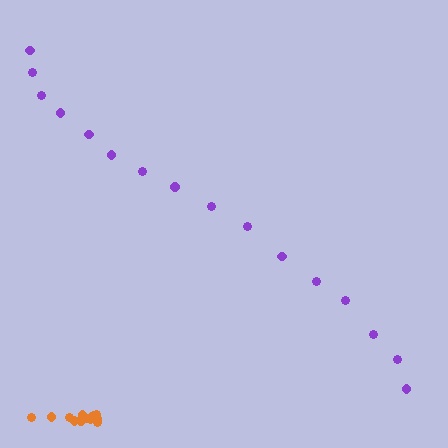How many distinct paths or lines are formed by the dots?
There are 2 distinct paths.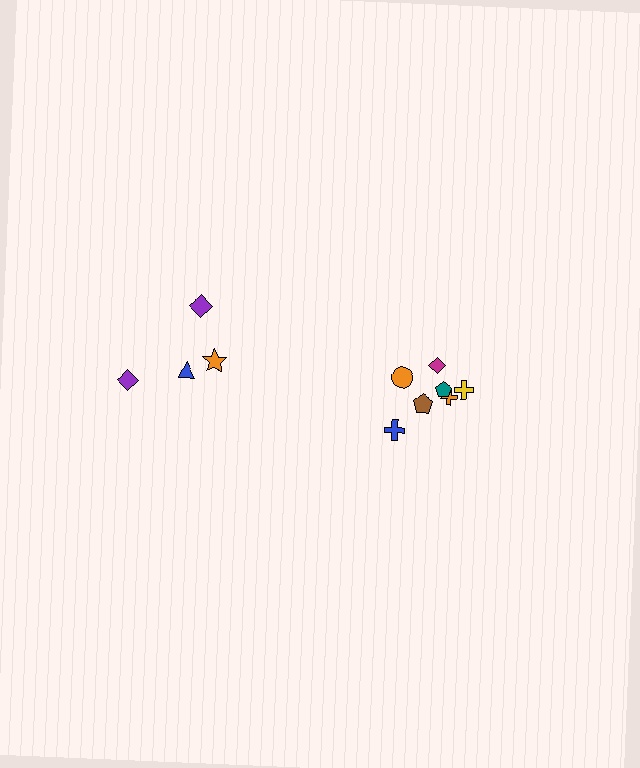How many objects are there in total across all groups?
There are 11 objects.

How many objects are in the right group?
There are 7 objects.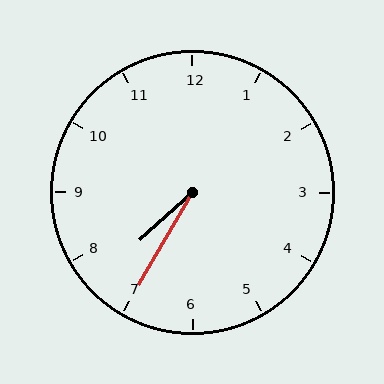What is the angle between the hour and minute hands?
Approximately 18 degrees.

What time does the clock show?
7:35.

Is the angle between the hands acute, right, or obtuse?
It is acute.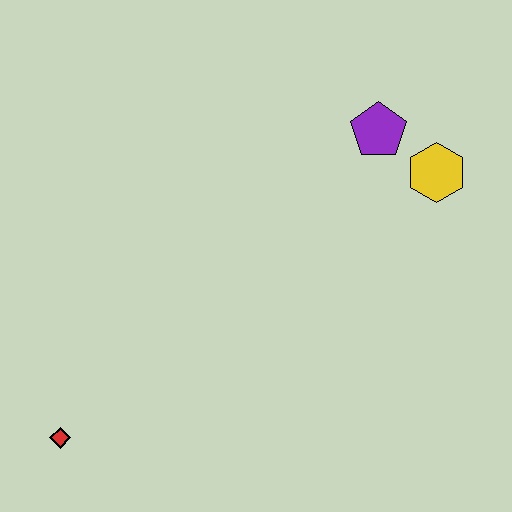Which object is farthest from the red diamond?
The yellow hexagon is farthest from the red diamond.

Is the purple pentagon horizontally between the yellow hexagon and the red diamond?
Yes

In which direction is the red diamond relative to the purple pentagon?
The red diamond is to the left of the purple pentagon.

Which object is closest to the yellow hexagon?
The purple pentagon is closest to the yellow hexagon.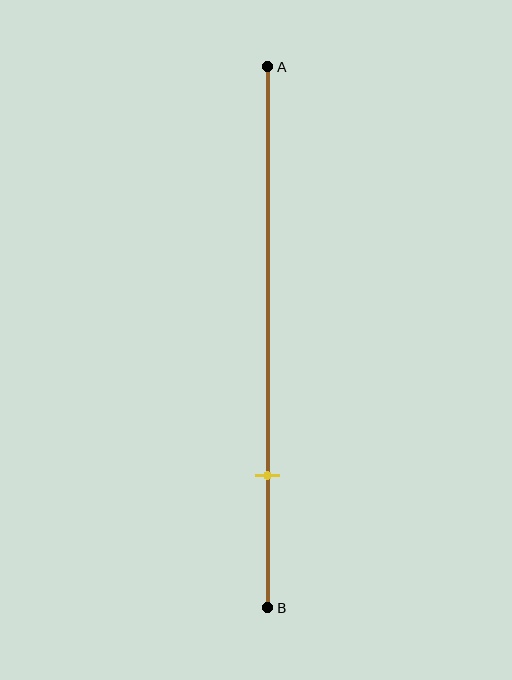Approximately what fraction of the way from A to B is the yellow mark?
The yellow mark is approximately 75% of the way from A to B.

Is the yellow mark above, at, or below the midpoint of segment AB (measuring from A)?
The yellow mark is below the midpoint of segment AB.